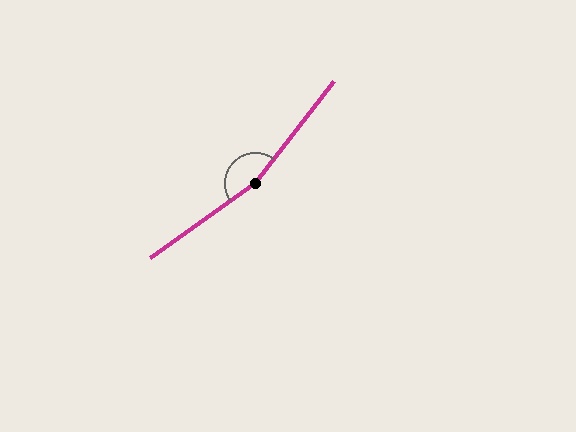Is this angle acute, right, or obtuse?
It is obtuse.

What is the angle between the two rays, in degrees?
Approximately 163 degrees.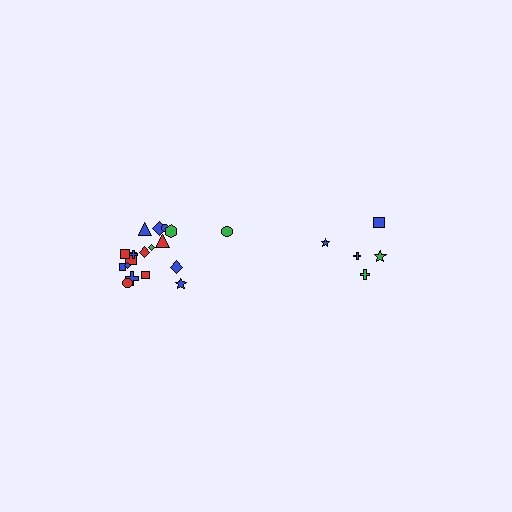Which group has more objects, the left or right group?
The left group.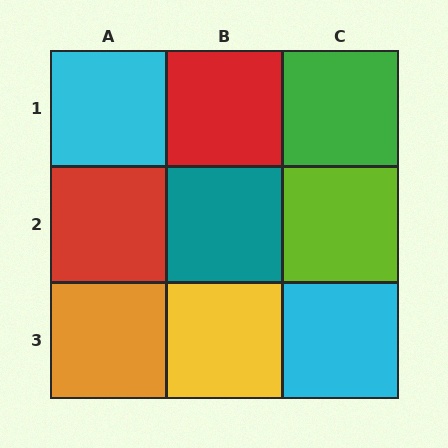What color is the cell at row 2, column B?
Teal.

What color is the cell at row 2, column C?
Lime.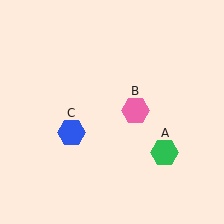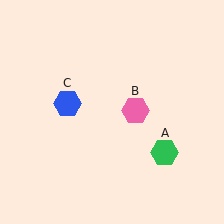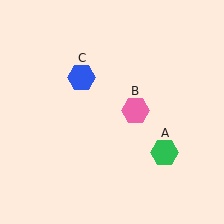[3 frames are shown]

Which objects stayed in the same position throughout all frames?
Green hexagon (object A) and pink hexagon (object B) remained stationary.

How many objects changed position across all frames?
1 object changed position: blue hexagon (object C).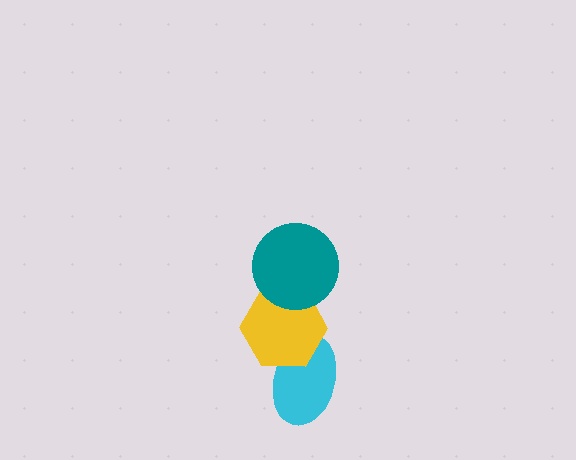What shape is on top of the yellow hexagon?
The teal circle is on top of the yellow hexagon.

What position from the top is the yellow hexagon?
The yellow hexagon is 2nd from the top.